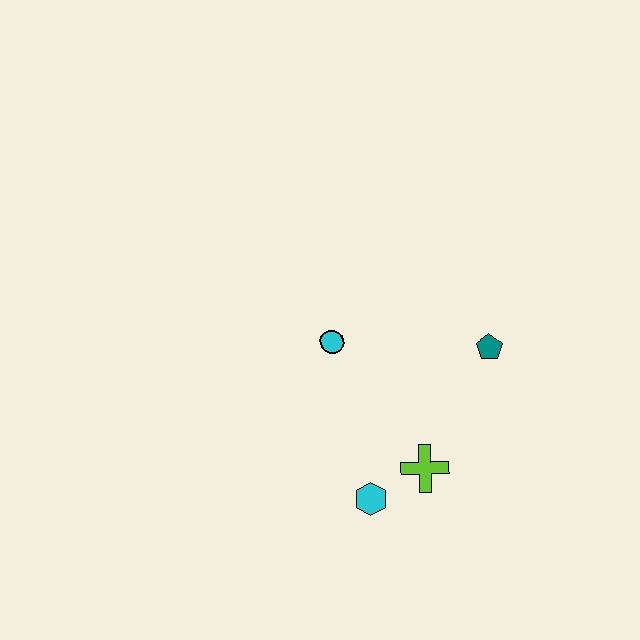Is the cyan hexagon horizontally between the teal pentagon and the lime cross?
No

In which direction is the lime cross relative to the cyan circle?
The lime cross is below the cyan circle.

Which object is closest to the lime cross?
The cyan hexagon is closest to the lime cross.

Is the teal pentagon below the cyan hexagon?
No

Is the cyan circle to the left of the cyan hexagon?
Yes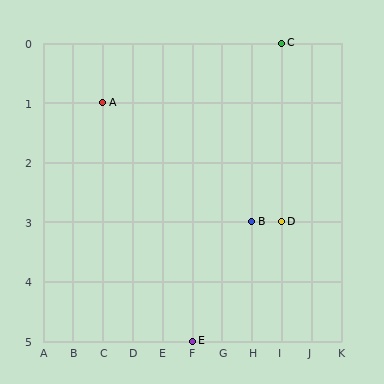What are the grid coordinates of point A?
Point A is at grid coordinates (C, 1).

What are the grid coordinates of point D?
Point D is at grid coordinates (I, 3).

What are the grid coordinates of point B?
Point B is at grid coordinates (H, 3).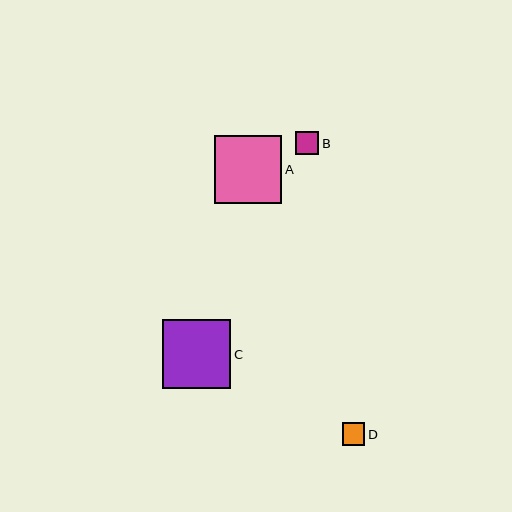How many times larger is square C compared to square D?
Square C is approximately 3.1 times the size of square D.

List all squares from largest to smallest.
From largest to smallest: C, A, B, D.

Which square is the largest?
Square C is the largest with a size of approximately 69 pixels.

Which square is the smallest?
Square D is the smallest with a size of approximately 22 pixels.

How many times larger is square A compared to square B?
Square A is approximately 2.9 times the size of square B.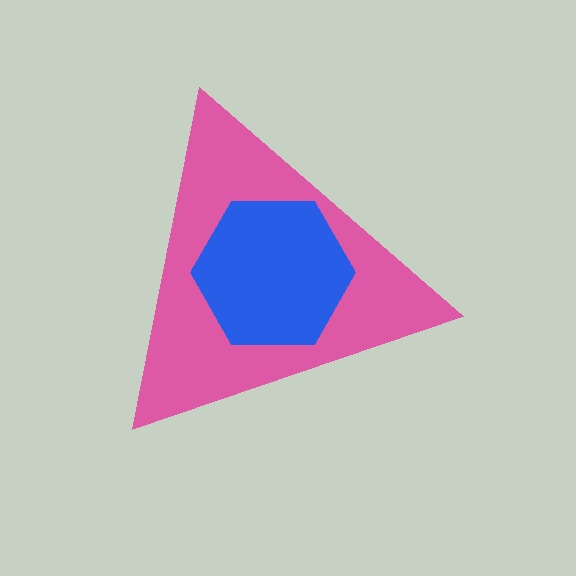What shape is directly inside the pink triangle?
The blue hexagon.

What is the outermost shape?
The pink triangle.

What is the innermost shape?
The blue hexagon.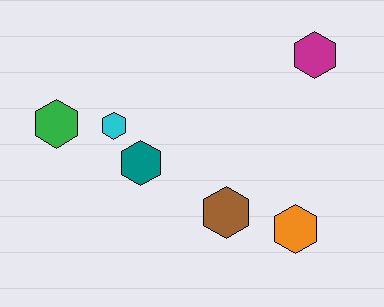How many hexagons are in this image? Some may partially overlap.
There are 6 hexagons.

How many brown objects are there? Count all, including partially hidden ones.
There is 1 brown object.